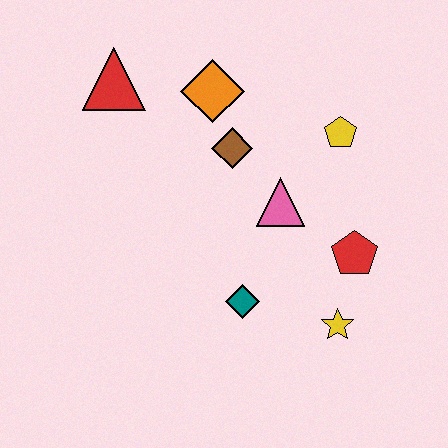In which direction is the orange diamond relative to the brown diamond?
The orange diamond is above the brown diamond.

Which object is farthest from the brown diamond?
The yellow star is farthest from the brown diamond.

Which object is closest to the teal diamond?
The yellow star is closest to the teal diamond.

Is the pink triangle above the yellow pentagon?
No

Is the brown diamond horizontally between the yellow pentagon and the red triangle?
Yes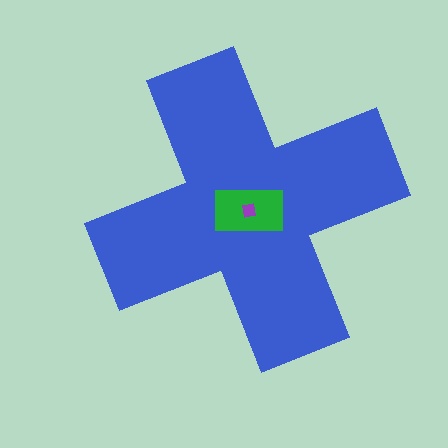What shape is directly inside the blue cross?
The green rectangle.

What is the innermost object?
The purple square.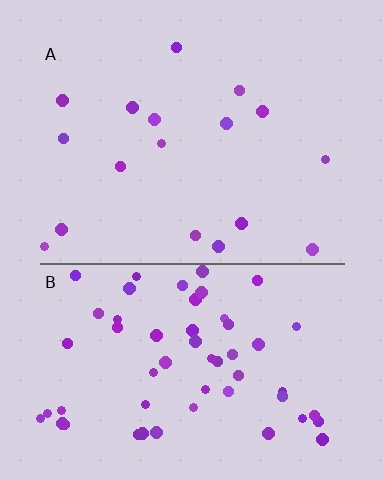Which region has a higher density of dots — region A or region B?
B (the bottom).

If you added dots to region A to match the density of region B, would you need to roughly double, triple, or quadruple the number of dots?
Approximately triple.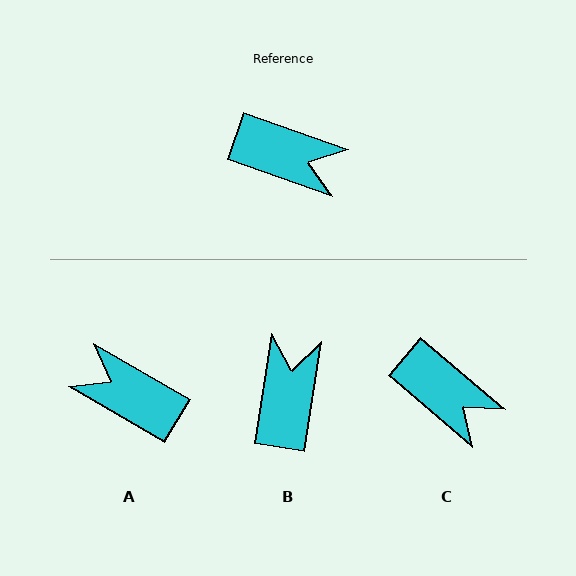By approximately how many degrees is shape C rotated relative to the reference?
Approximately 21 degrees clockwise.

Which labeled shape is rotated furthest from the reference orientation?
A, about 169 degrees away.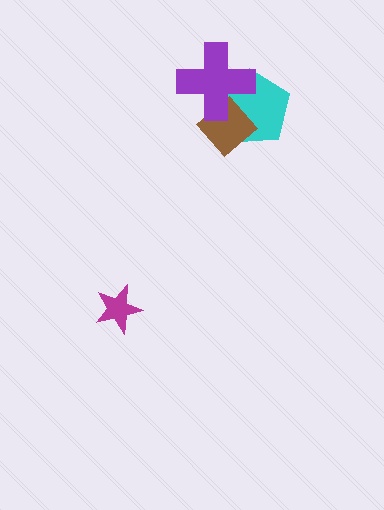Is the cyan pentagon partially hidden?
Yes, it is partially covered by another shape.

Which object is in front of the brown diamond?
The purple cross is in front of the brown diamond.